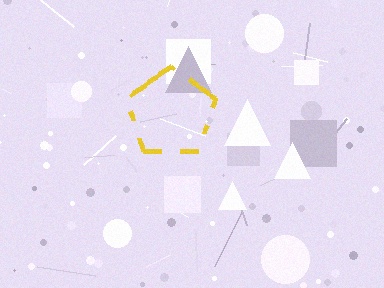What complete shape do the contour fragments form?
The contour fragments form a pentagon.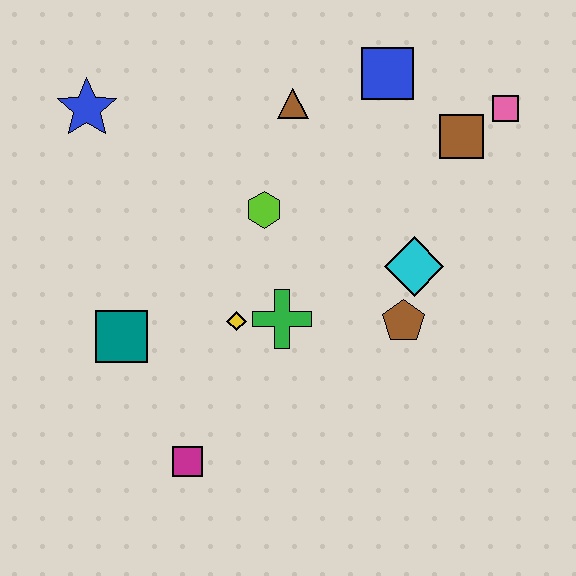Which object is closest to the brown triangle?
The blue square is closest to the brown triangle.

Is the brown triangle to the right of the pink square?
No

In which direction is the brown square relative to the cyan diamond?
The brown square is above the cyan diamond.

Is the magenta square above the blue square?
No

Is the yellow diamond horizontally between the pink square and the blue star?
Yes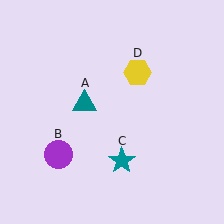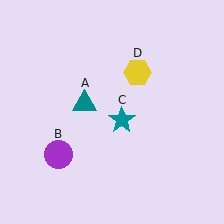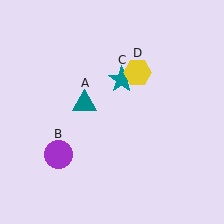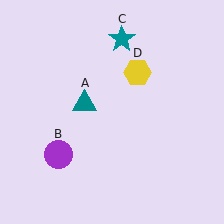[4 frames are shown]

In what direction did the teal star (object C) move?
The teal star (object C) moved up.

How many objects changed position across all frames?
1 object changed position: teal star (object C).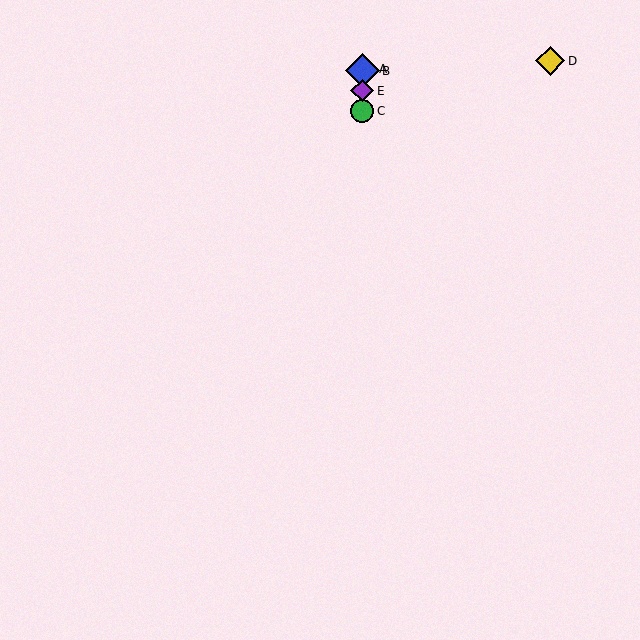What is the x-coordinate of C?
Object C is at x≈362.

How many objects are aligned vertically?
4 objects (A, B, C, E) are aligned vertically.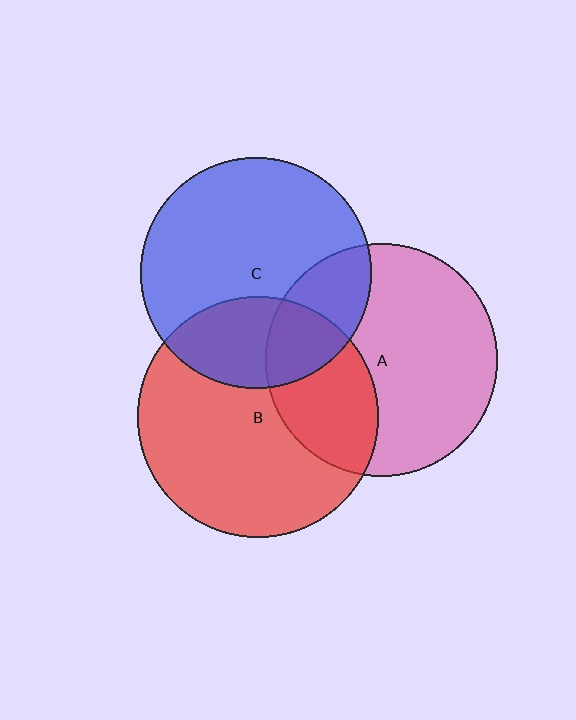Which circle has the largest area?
Circle B (red).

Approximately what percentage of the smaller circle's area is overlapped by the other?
Approximately 25%.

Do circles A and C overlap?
Yes.